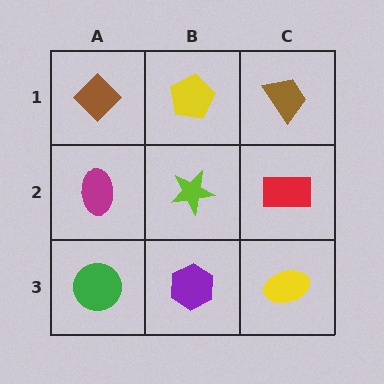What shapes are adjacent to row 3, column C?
A red rectangle (row 2, column C), a purple hexagon (row 3, column B).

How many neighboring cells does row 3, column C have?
2.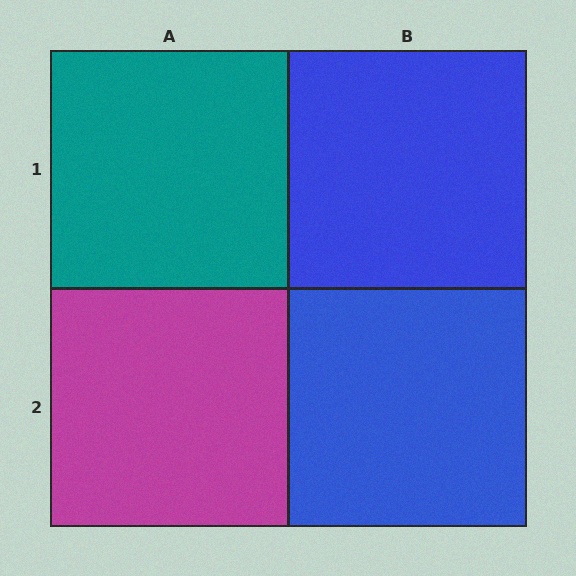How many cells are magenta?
1 cell is magenta.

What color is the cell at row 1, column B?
Blue.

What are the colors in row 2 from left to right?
Magenta, blue.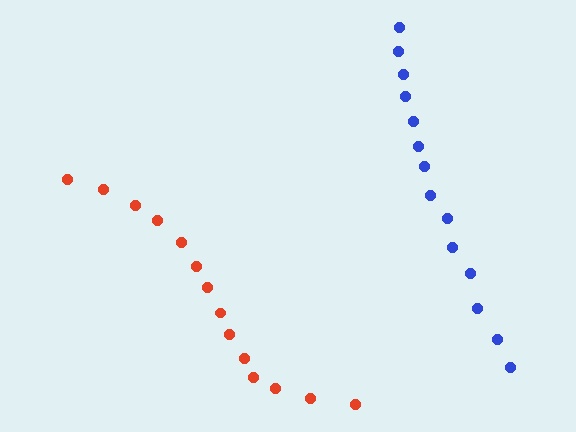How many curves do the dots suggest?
There are 2 distinct paths.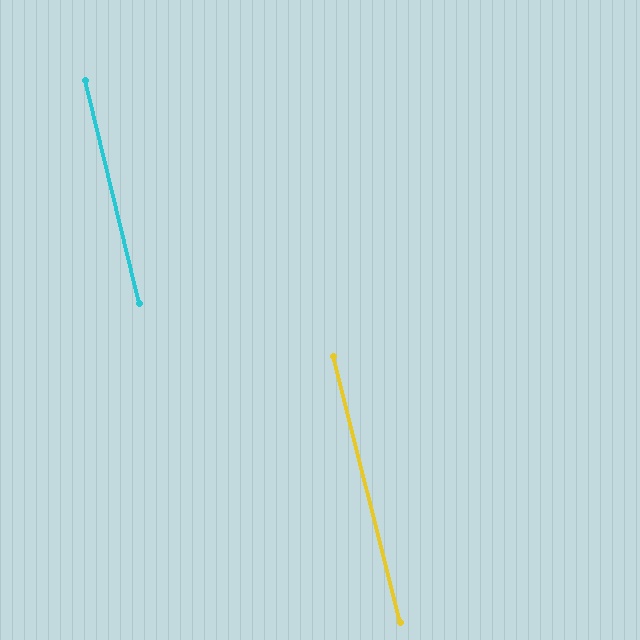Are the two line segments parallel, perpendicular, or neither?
Parallel — their directions differ by only 0.7°.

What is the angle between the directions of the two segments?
Approximately 1 degree.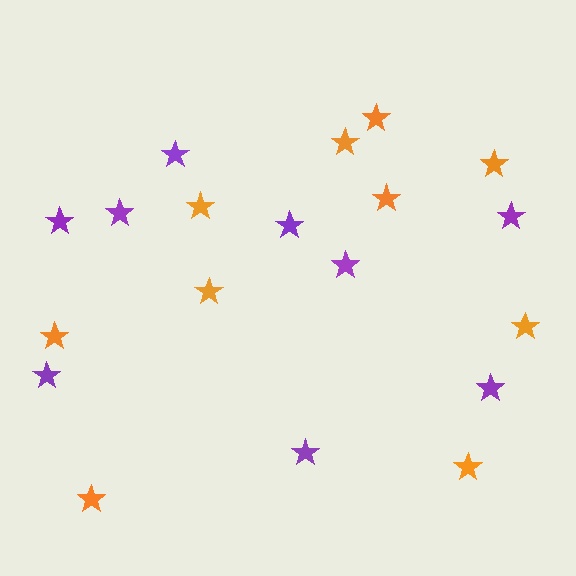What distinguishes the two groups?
There are 2 groups: one group of purple stars (9) and one group of orange stars (10).